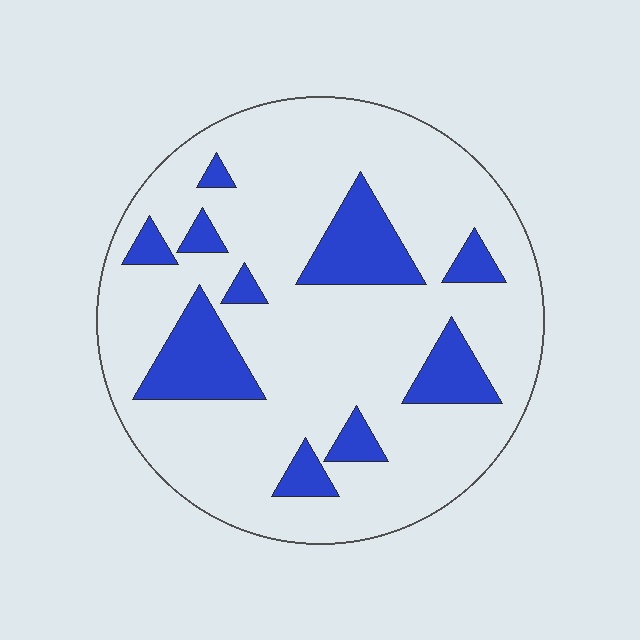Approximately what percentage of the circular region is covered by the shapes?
Approximately 20%.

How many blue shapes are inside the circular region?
10.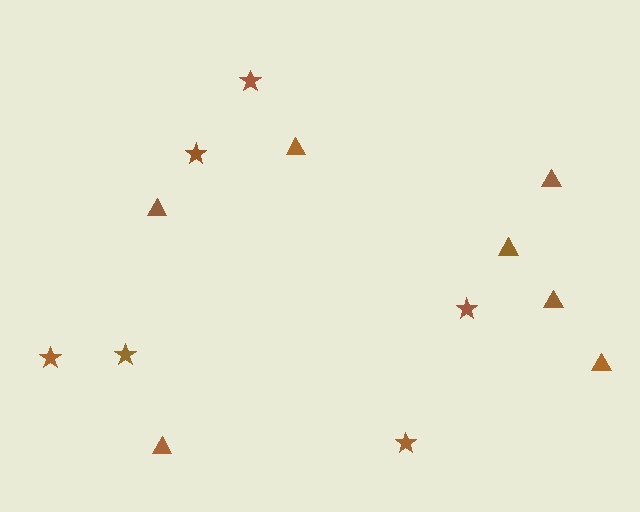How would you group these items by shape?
There are 2 groups: one group of triangles (7) and one group of stars (6).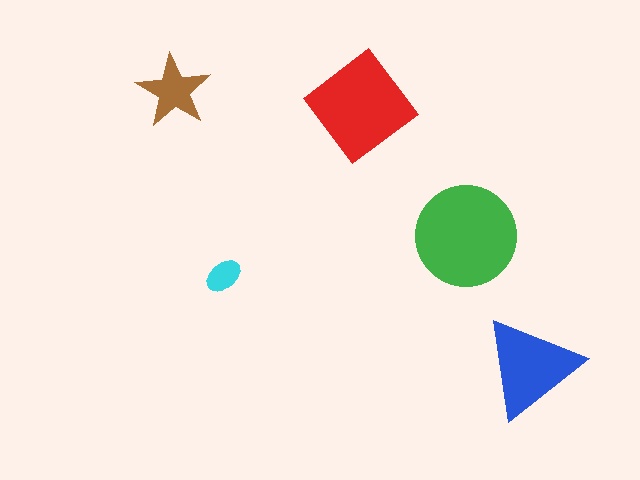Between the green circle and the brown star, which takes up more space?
The green circle.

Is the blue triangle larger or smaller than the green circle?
Smaller.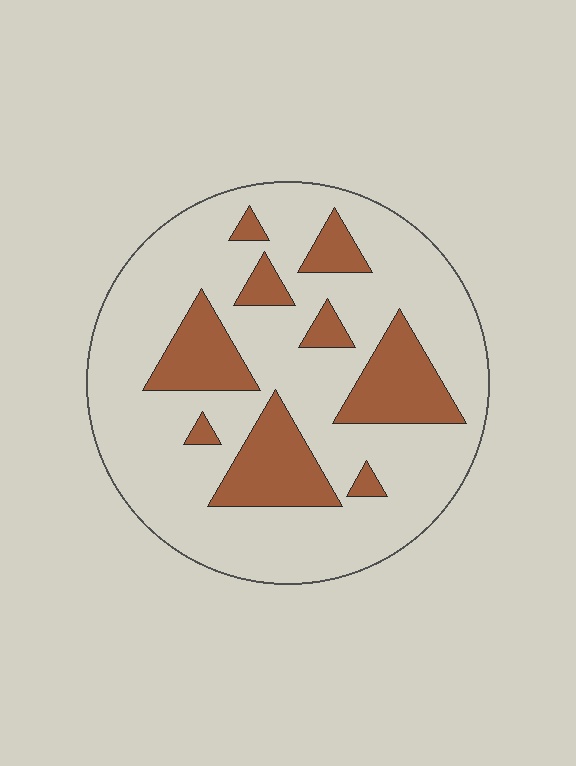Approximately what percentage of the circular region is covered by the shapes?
Approximately 25%.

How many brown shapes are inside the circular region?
9.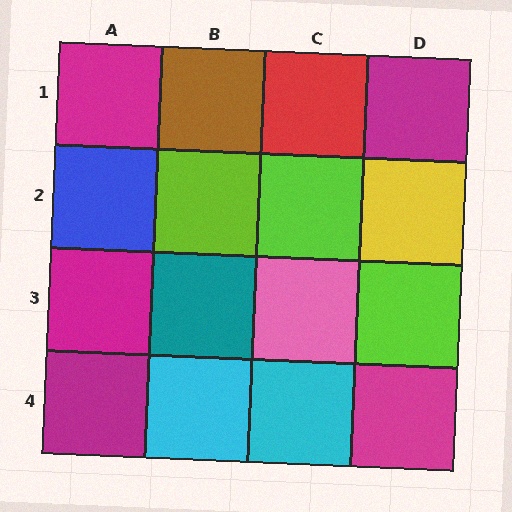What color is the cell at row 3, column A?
Magenta.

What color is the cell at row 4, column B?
Cyan.